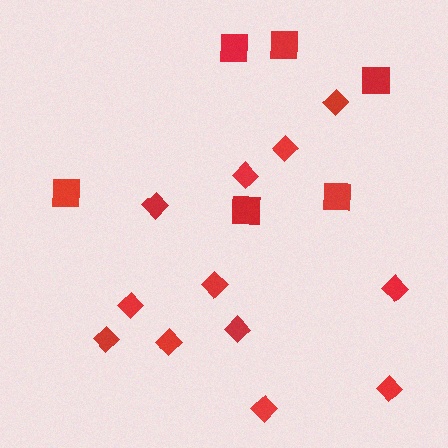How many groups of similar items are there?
There are 2 groups: one group of squares (6) and one group of diamonds (12).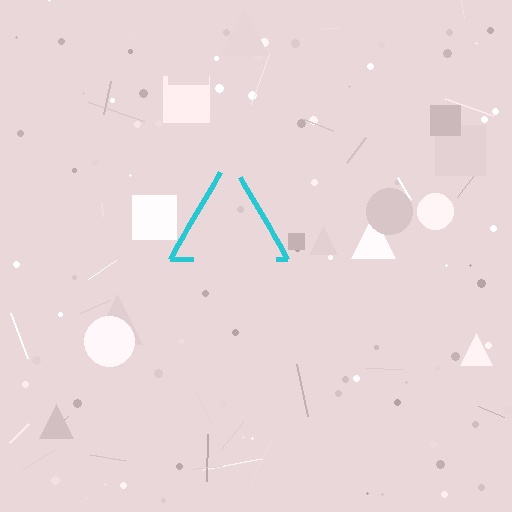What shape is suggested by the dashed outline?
The dashed outline suggests a triangle.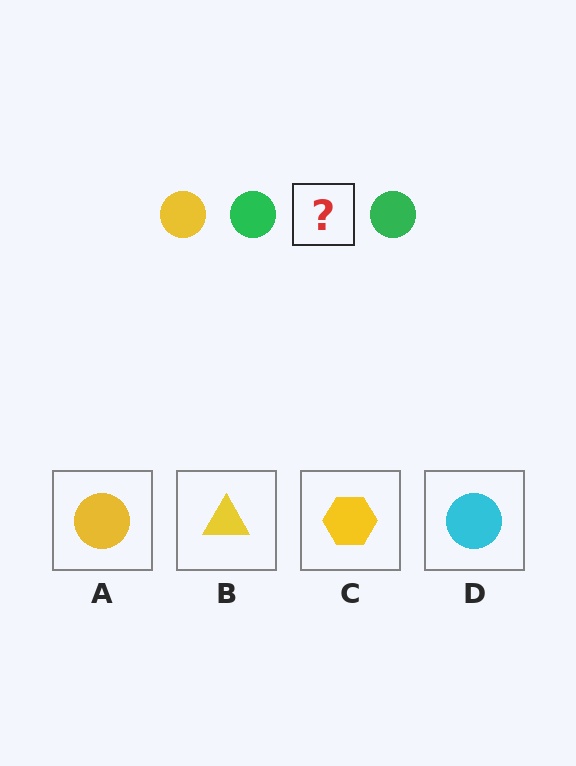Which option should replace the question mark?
Option A.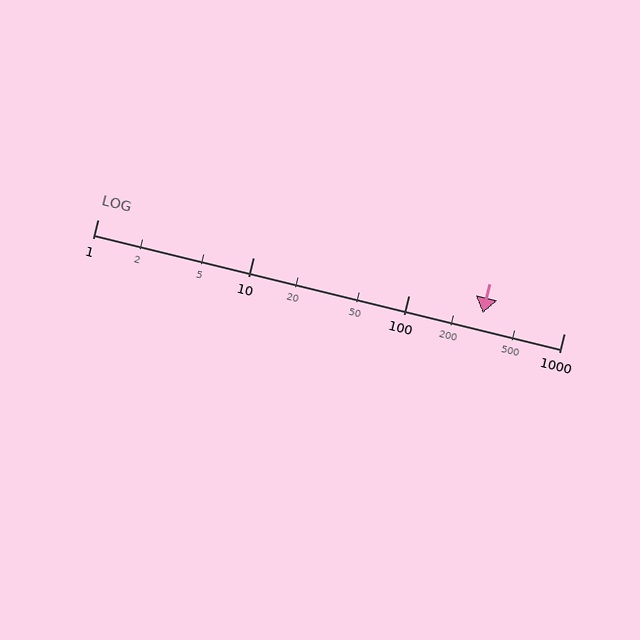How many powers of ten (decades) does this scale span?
The scale spans 3 decades, from 1 to 1000.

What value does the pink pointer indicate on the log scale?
The pointer indicates approximately 300.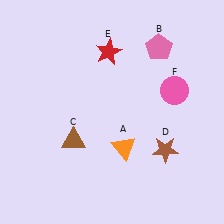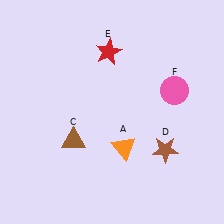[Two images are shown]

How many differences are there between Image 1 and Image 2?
There is 1 difference between the two images.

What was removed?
The pink pentagon (B) was removed in Image 2.